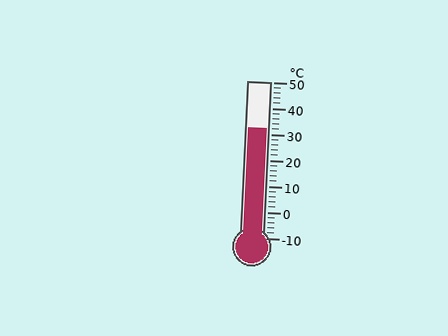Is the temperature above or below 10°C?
The temperature is above 10°C.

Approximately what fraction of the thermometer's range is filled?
The thermometer is filled to approximately 70% of its range.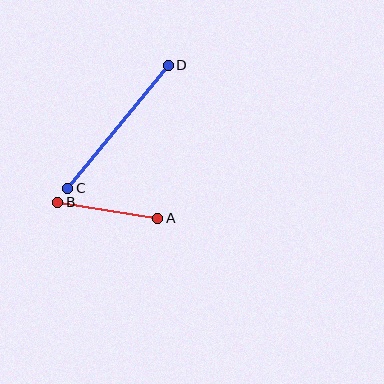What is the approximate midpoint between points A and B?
The midpoint is at approximately (108, 210) pixels.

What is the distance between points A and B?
The distance is approximately 101 pixels.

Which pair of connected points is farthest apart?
Points C and D are farthest apart.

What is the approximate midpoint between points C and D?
The midpoint is at approximately (118, 127) pixels.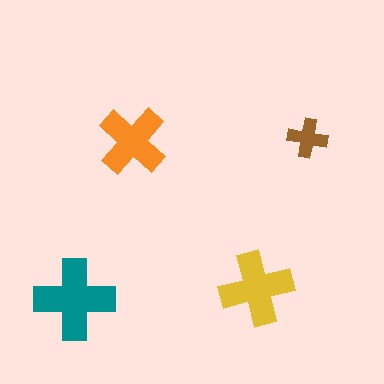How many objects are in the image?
There are 4 objects in the image.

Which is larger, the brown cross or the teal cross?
The teal one.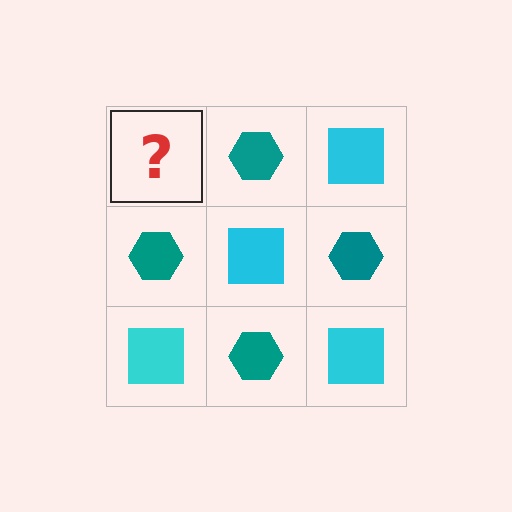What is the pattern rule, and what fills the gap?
The rule is that it alternates cyan square and teal hexagon in a checkerboard pattern. The gap should be filled with a cyan square.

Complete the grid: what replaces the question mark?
The question mark should be replaced with a cyan square.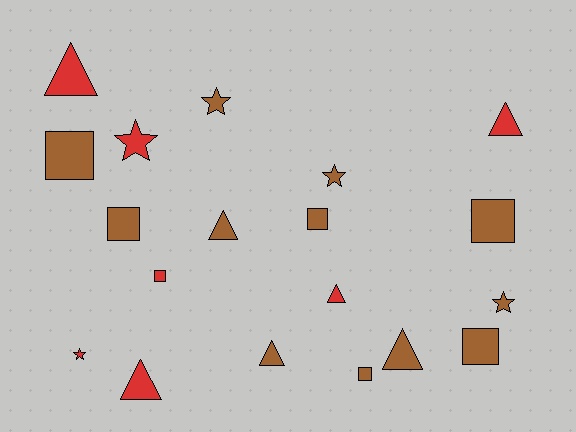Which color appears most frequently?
Brown, with 12 objects.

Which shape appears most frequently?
Square, with 7 objects.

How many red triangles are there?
There are 4 red triangles.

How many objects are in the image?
There are 19 objects.